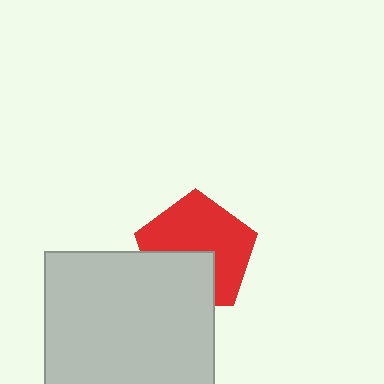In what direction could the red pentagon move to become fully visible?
The red pentagon could move up. That would shift it out from behind the light gray square entirely.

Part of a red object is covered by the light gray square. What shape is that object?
It is a pentagon.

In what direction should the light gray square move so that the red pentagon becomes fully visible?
The light gray square should move down. That is the shortest direction to clear the overlap and leave the red pentagon fully visible.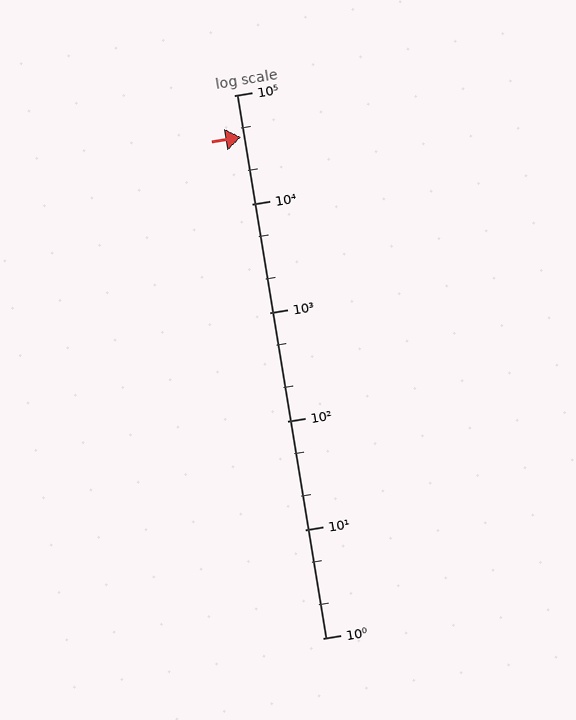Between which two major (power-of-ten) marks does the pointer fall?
The pointer is between 10000 and 100000.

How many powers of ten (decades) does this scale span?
The scale spans 5 decades, from 1 to 100000.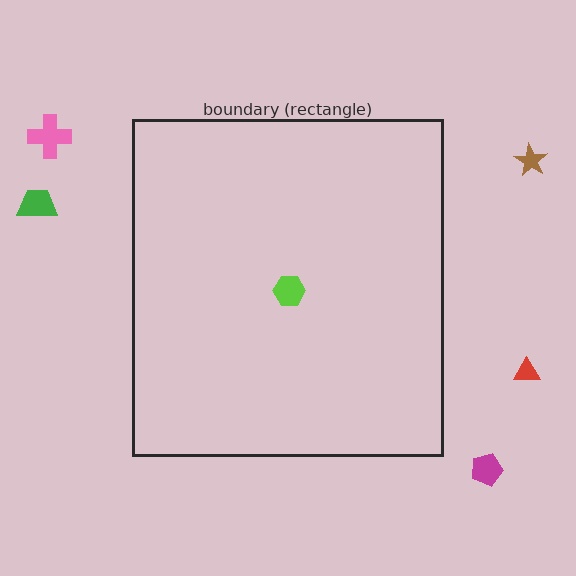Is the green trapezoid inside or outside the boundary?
Outside.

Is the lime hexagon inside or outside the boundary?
Inside.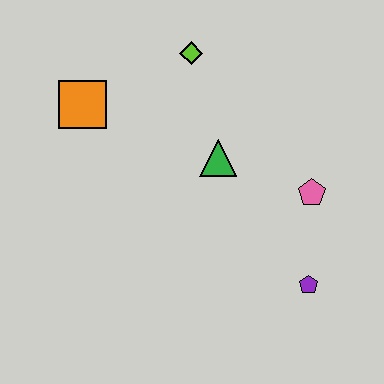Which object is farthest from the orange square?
The purple pentagon is farthest from the orange square.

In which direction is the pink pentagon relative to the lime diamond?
The pink pentagon is below the lime diamond.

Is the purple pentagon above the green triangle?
No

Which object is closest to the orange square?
The lime diamond is closest to the orange square.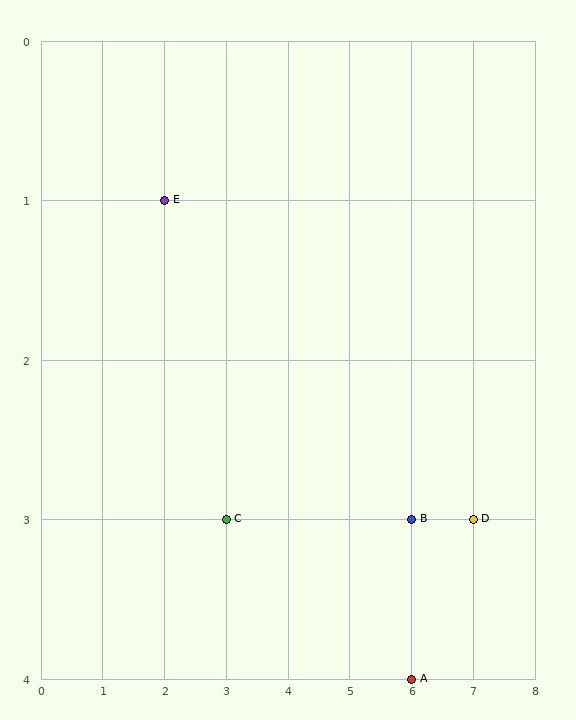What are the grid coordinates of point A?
Point A is at grid coordinates (6, 4).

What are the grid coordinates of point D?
Point D is at grid coordinates (7, 3).